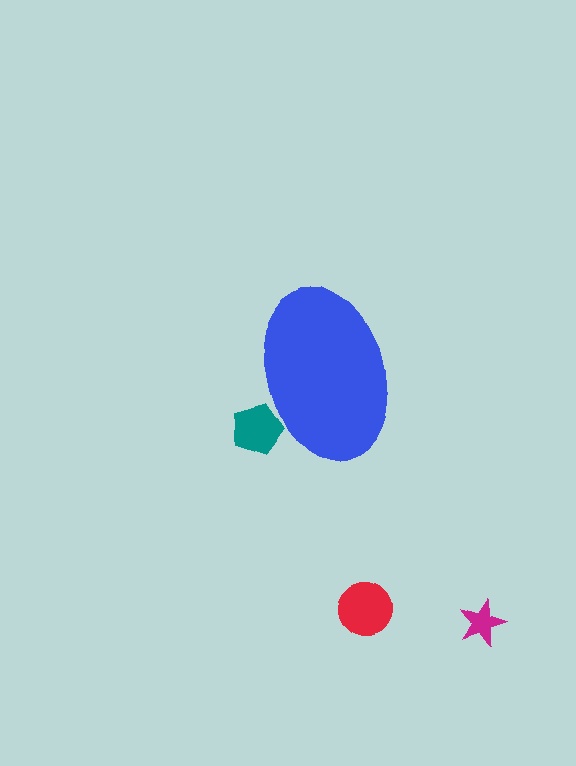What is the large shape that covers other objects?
A blue ellipse.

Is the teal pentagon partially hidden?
Yes, the teal pentagon is partially hidden behind the blue ellipse.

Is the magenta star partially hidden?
No, the magenta star is fully visible.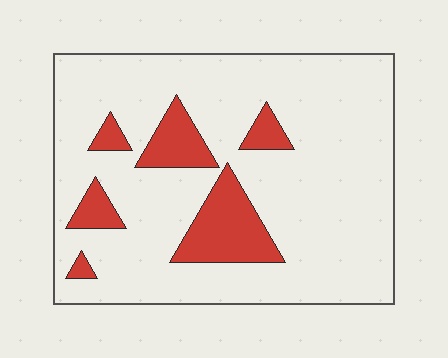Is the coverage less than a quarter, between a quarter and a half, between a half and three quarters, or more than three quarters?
Less than a quarter.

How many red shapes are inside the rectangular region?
6.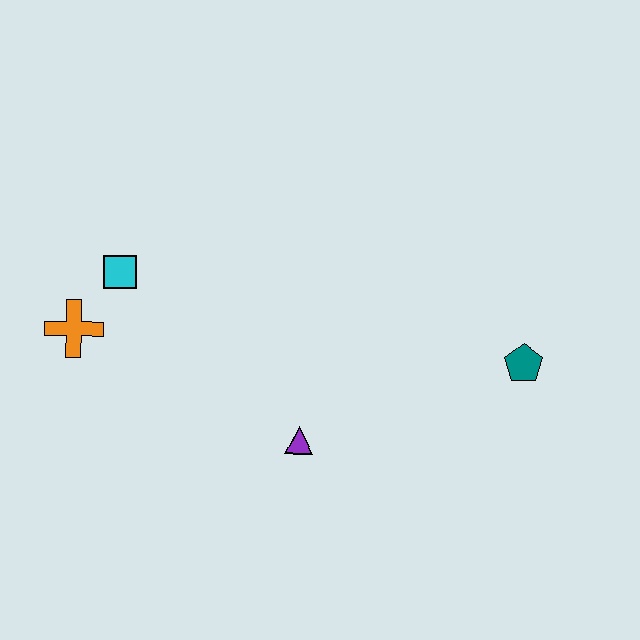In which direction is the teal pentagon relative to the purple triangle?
The teal pentagon is to the right of the purple triangle.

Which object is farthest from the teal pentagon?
The orange cross is farthest from the teal pentagon.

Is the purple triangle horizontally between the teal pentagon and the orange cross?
Yes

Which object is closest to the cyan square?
The orange cross is closest to the cyan square.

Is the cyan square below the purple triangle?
No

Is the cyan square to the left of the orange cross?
No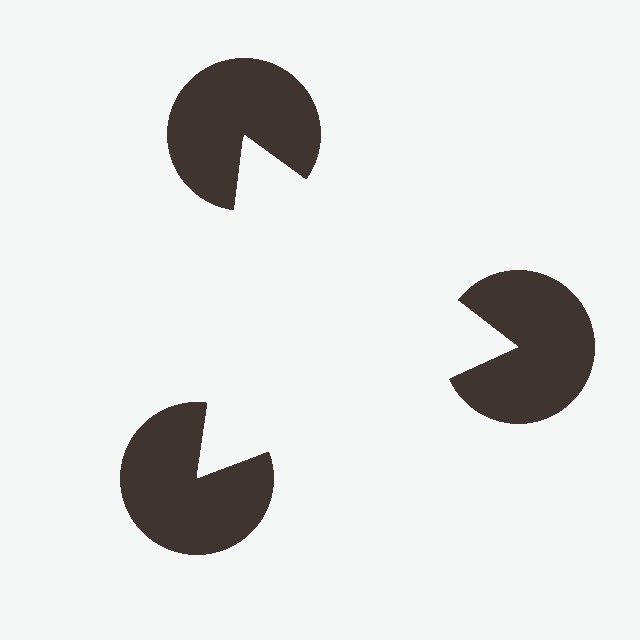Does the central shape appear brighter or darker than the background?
It typically appears slightly brighter than the background, even though no actual brightness change is drawn.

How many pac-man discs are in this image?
There are 3 — one at each vertex of the illusory triangle.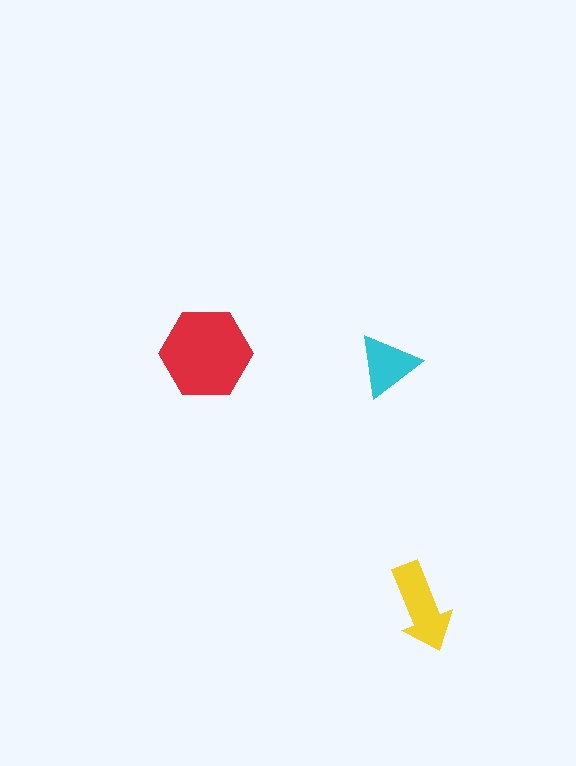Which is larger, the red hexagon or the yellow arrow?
The red hexagon.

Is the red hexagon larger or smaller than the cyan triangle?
Larger.